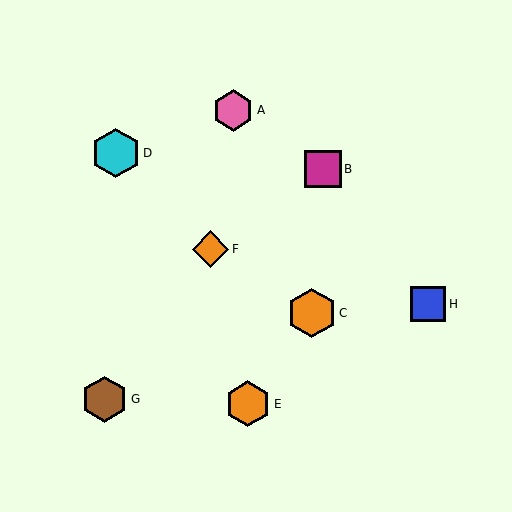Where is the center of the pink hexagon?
The center of the pink hexagon is at (233, 110).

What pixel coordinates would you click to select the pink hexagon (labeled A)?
Click at (233, 110) to select the pink hexagon A.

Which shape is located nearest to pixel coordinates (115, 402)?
The brown hexagon (labeled G) at (105, 399) is nearest to that location.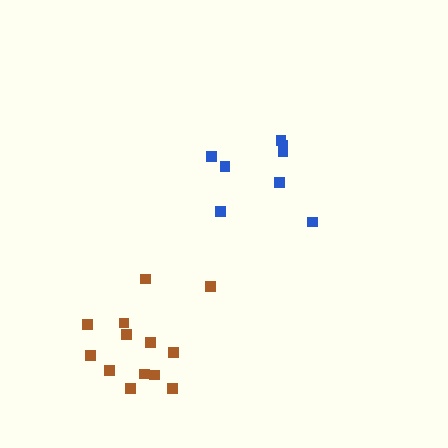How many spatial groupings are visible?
There are 2 spatial groupings.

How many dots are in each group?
Group 1: 8 dots, Group 2: 13 dots (21 total).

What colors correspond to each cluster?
The clusters are colored: blue, brown.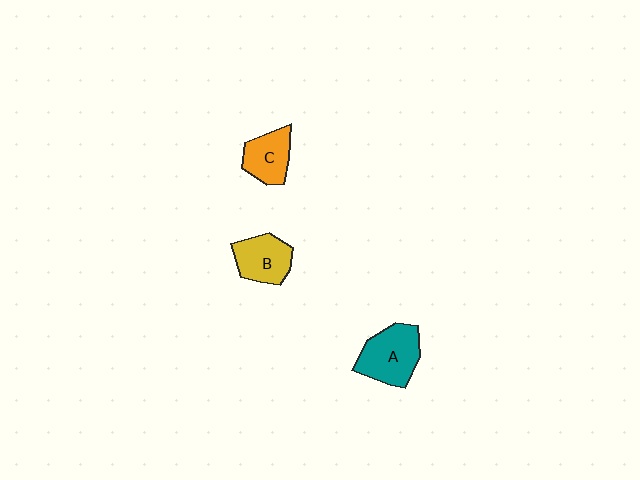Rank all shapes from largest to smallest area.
From largest to smallest: A (teal), B (yellow), C (orange).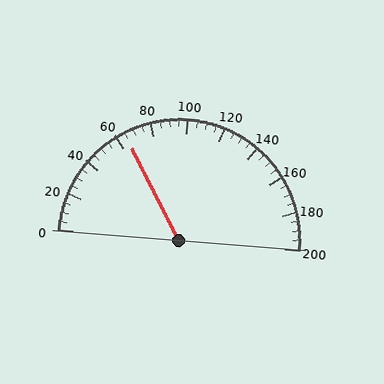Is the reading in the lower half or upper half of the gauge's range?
The reading is in the lower half of the range (0 to 200).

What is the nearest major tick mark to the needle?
The nearest major tick mark is 60.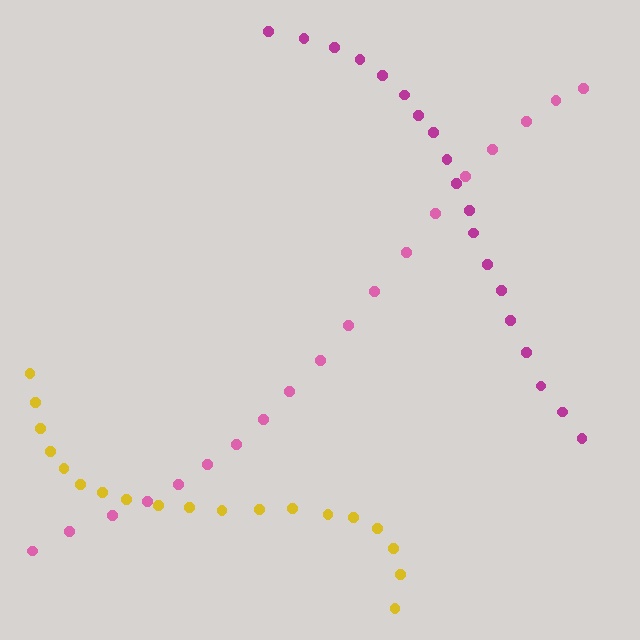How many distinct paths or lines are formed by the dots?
There are 3 distinct paths.